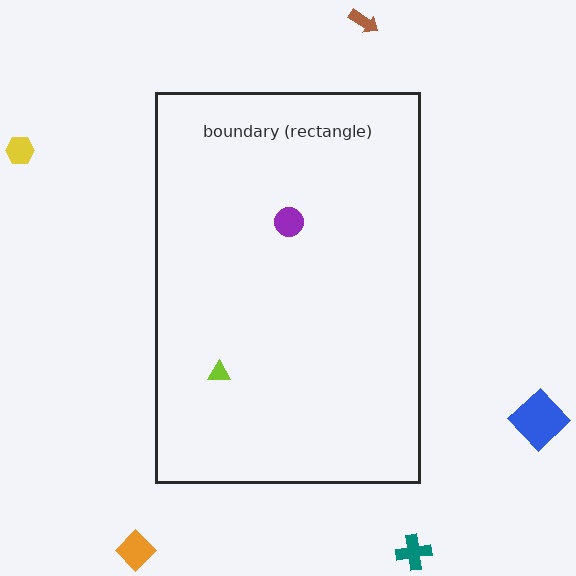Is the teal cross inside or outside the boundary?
Outside.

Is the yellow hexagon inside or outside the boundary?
Outside.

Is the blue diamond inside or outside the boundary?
Outside.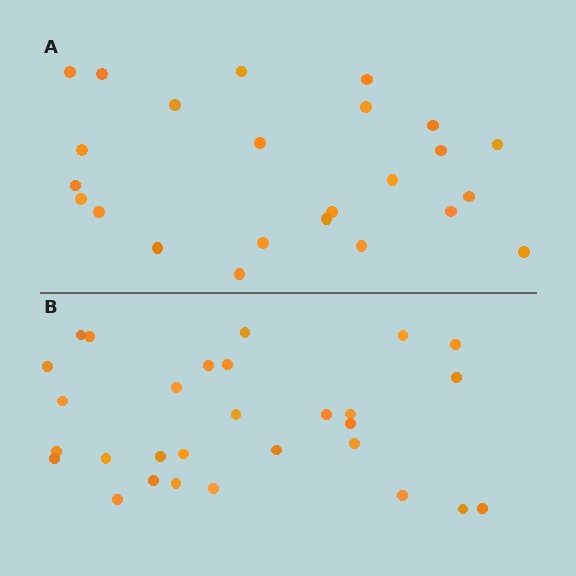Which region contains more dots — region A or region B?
Region B (the bottom region) has more dots.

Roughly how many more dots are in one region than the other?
Region B has about 5 more dots than region A.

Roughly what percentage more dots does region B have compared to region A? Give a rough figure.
About 20% more.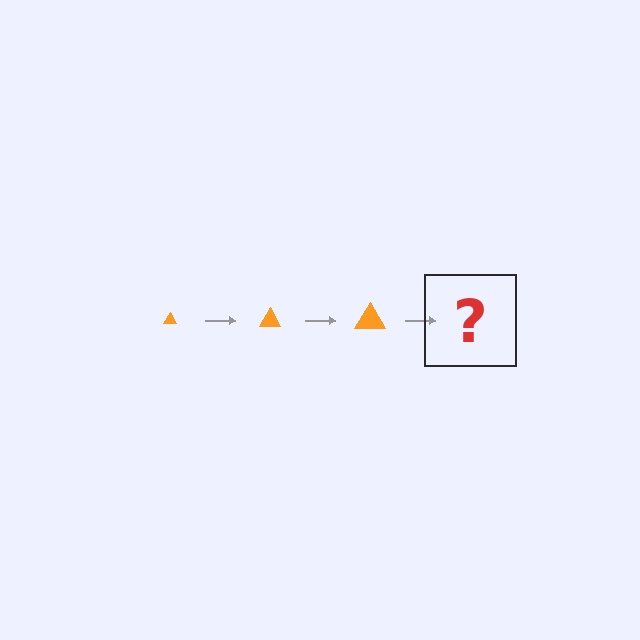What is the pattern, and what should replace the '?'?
The pattern is that the triangle gets progressively larger each step. The '?' should be an orange triangle, larger than the previous one.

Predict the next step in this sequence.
The next step is an orange triangle, larger than the previous one.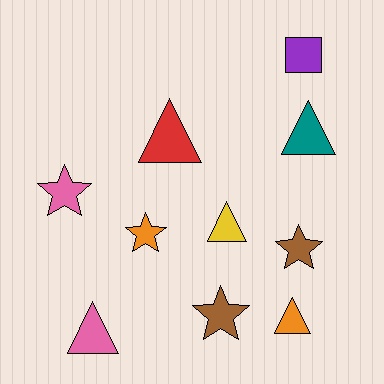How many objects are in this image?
There are 10 objects.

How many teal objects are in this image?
There is 1 teal object.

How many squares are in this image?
There is 1 square.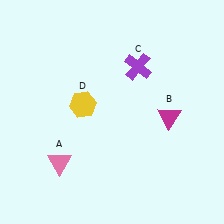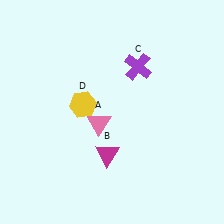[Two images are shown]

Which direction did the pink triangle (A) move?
The pink triangle (A) moved up.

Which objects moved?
The objects that moved are: the pink triangle (A), the magenta triangle (B).